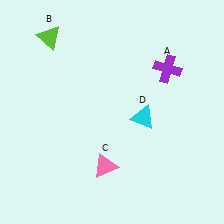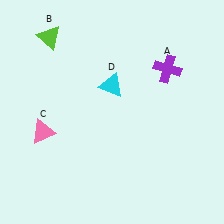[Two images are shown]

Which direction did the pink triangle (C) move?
The pink triangle (C) moved left.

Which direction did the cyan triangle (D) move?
The cyan triangle (D) moved up.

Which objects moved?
The objects that moved are: the pink triangle (C), the cyan triangle (D).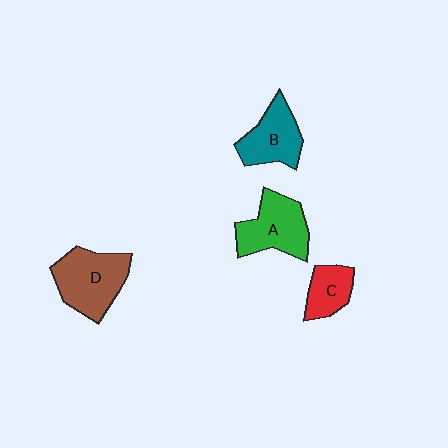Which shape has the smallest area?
Shape C (red).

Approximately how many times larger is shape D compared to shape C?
Approximately 1.9 times.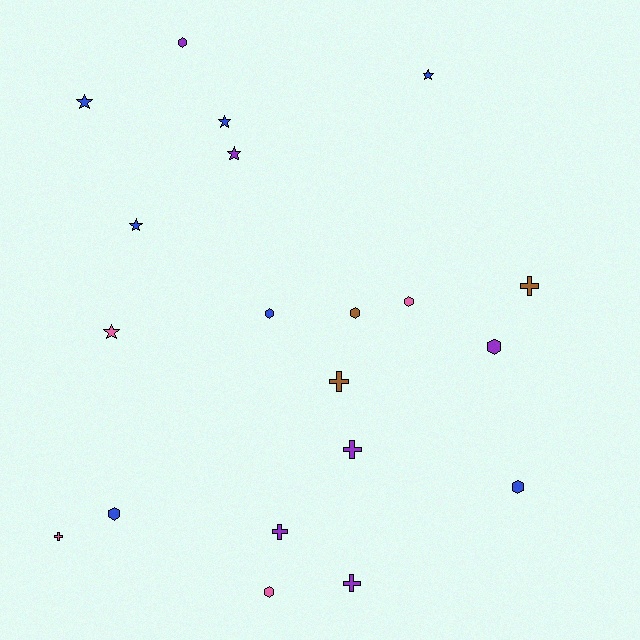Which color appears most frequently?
Blue, with 7 objects.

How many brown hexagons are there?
There is 1 brown hexagon.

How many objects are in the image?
There are 20 objects.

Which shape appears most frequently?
Hexagon, with 8 objects.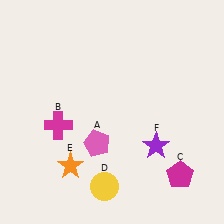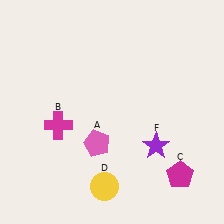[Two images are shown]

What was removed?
The orange star (E) was removed in Image 2.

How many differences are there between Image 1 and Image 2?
There is 1 difference between the two images.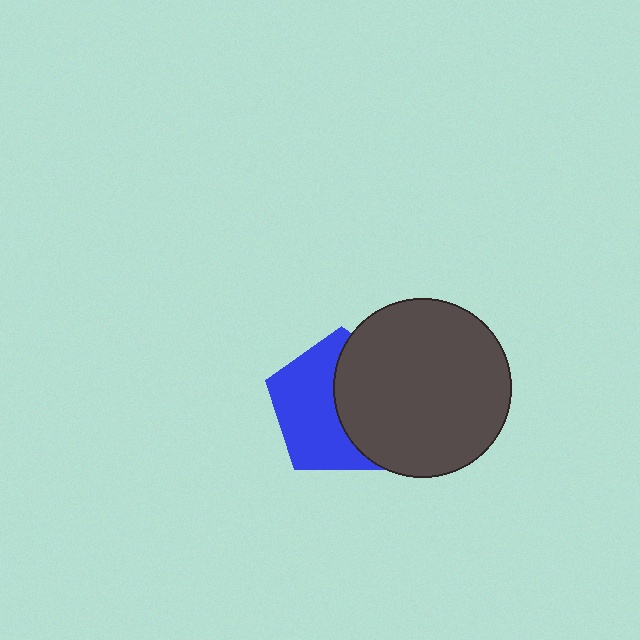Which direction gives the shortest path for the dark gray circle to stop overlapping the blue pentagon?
Moving right gives the shortest separation.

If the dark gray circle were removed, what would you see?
You would see the complete blue pentagon.